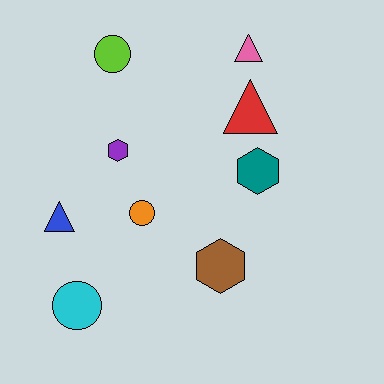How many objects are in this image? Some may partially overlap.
There are 9 objects.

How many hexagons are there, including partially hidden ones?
There are 3 hexagons.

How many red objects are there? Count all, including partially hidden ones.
There is 1 red object.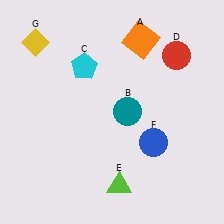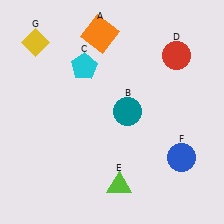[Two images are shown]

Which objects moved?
The objects that moved are: the orange square (A), the blue circle (F).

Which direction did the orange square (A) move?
The orange square (A) moved left.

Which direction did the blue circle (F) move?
The blue circle (F) moved right.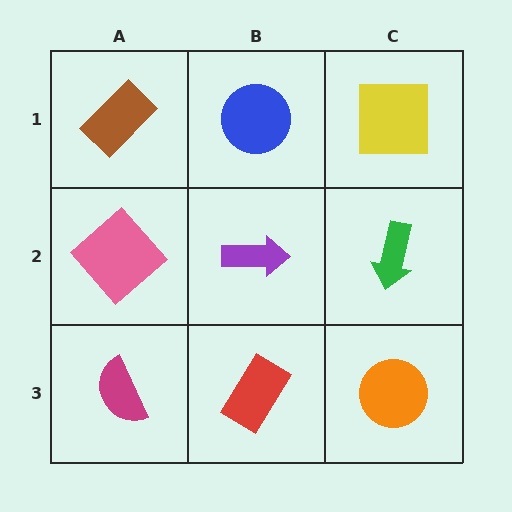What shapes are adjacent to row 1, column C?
A green arrow (row 2, column C), a blue circle (row 1, column B).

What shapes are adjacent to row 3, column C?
A green arrow (row 2, column C), a red rectangle (row 3, column B).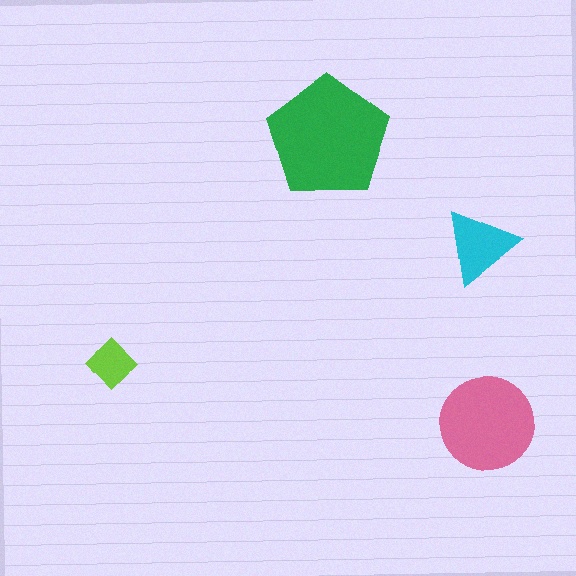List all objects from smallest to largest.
The lime diamond, the cyan triangle, the pink circle, the green pentagon.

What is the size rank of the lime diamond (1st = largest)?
4th.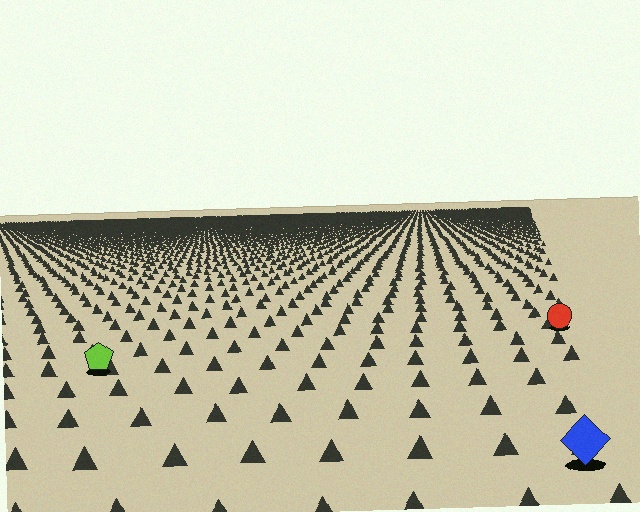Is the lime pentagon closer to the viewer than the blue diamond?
No. The blue diamond is closer — you can tell from the texture gradient: the ground texture is coarser near it.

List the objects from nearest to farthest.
From nearest to farthest: the blue diamond, the lime pentagon, the red circle.